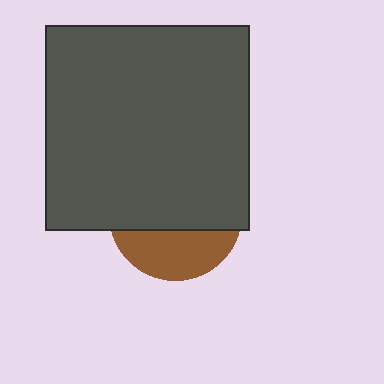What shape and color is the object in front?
The object in front is a dark gray square.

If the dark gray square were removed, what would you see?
You would see the complete brown circle.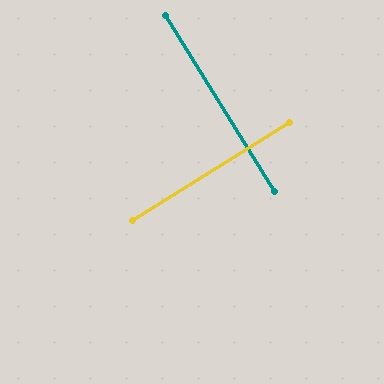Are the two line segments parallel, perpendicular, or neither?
Perpendicular — they meet at approximately 90°.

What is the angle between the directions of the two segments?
Approximately 90 degrees.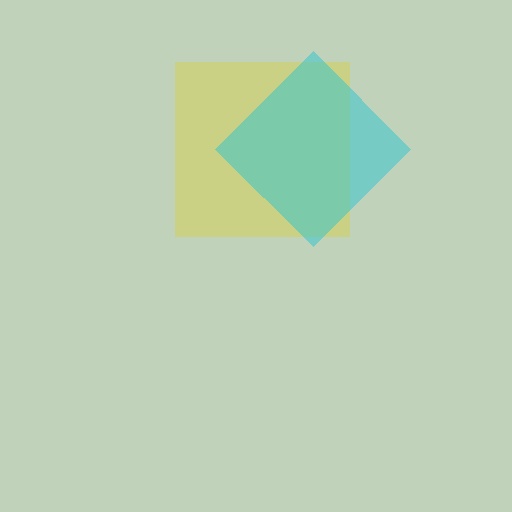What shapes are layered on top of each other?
The layered shapes are: a yellow square, a cyan diamond.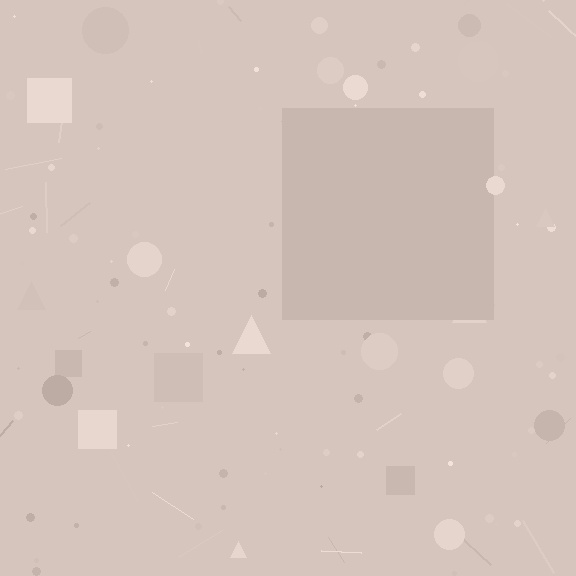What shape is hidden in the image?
A square is hidden in the image.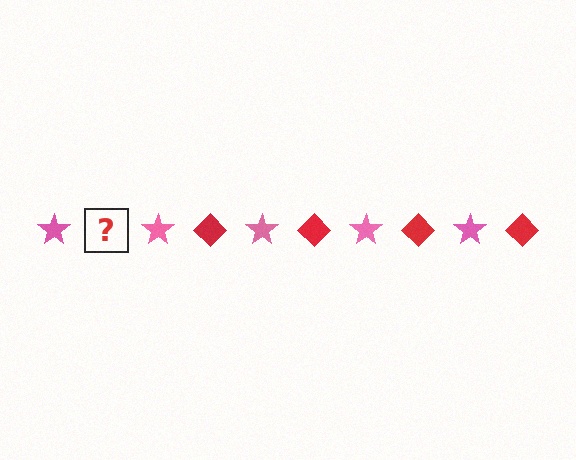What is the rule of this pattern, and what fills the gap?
The rule is that the pattern alternates between pink star and red diamond. The gap should be filled with a red diamond.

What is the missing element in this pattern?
The missing element is a red diamond.